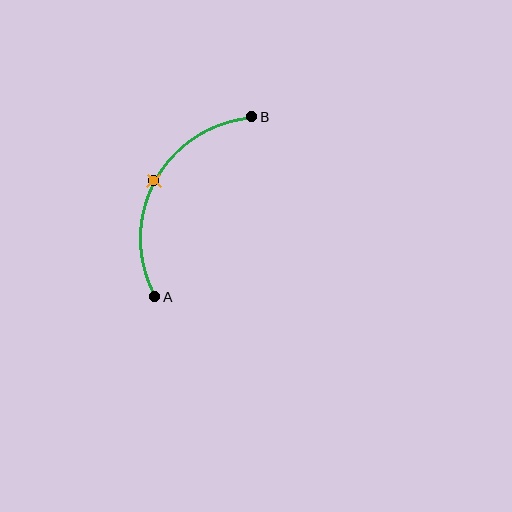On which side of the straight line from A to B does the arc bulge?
The arc bulges to the left of the straight line connecting A and B.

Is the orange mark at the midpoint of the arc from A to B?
Yes. The orange mark lies on the arc at equal arc-length from both A and B — it is the arc midpoint.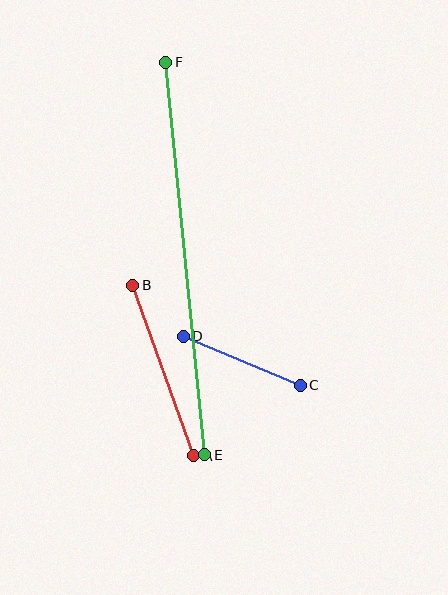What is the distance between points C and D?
The distance is approximately 127 pixels.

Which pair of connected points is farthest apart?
Points E and F are farthest apart.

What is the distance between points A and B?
The distance is approximately 182 pixels.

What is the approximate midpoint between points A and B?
The midpoint is at approximately (163, 371) pixels.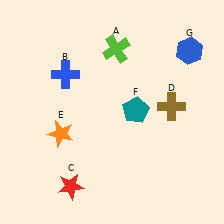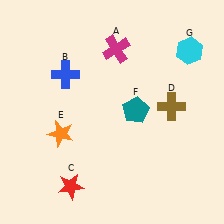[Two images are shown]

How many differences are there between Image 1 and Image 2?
There are 2 differences between the two images.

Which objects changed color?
A changed from lime to magenta. G changed from blue to cyan.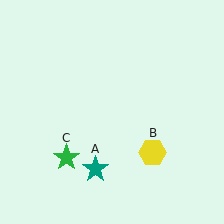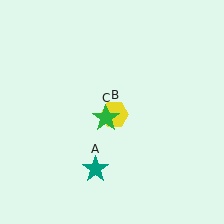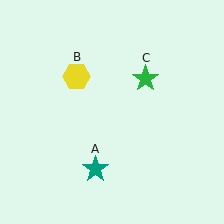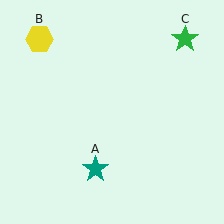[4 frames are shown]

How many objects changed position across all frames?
2 objects changed position: yellow hexagon (object B), green star (object C).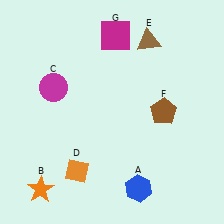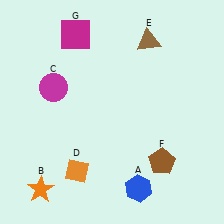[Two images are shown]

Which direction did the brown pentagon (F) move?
The brown pentagon (F) moved down.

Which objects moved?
The objects that moved are: the brown pentagon (F), the magenta square (G).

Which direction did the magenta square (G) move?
The magenta square (G) moved left.